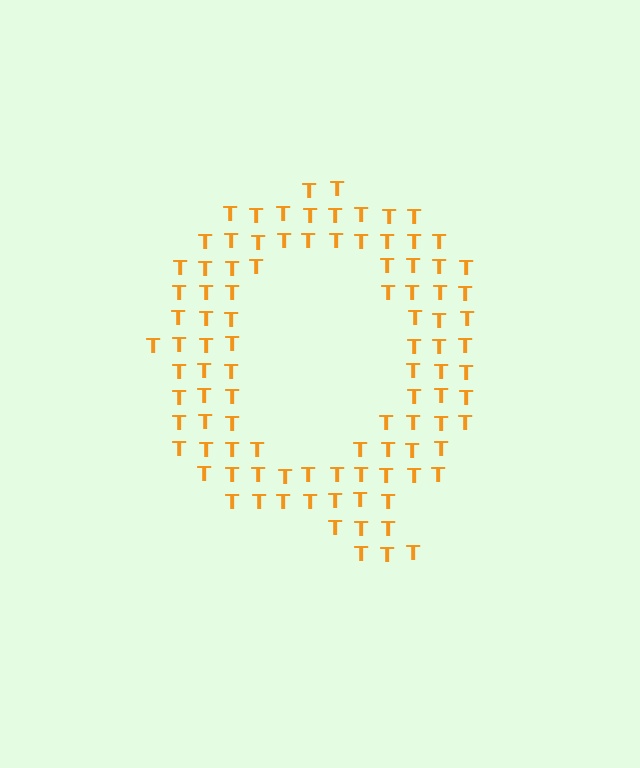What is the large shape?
The large shape is the letter Q.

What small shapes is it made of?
It is made of small letter T's.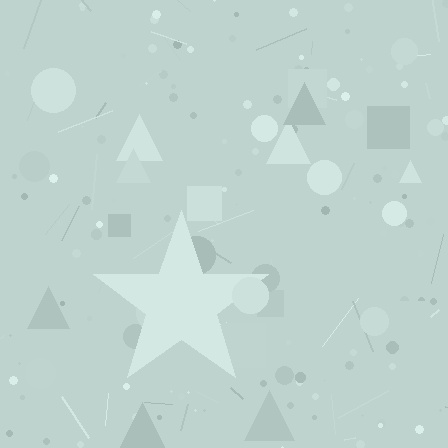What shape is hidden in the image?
A star is hidden in the image.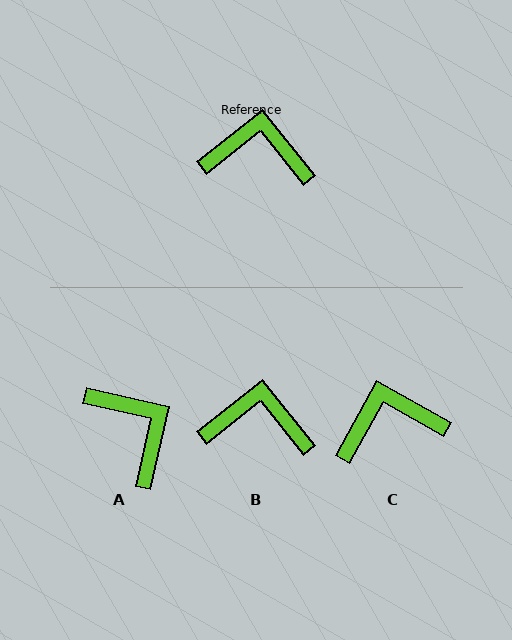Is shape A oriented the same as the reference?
No, it is off by about 51 degrees.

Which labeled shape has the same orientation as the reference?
B.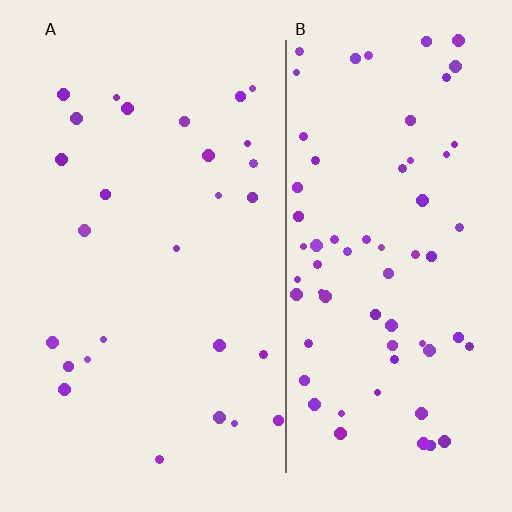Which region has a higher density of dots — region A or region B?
B (the right).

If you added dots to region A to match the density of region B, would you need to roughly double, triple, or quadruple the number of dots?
Approximately double.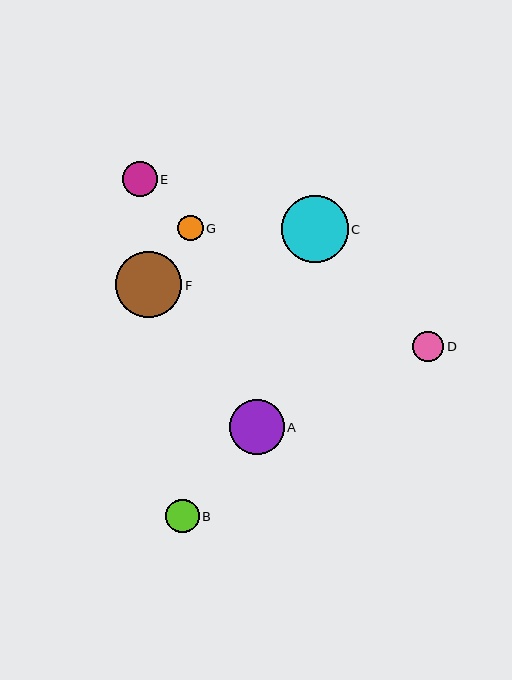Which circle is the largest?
Circle C is the largest with a size of approximately 67 pixels.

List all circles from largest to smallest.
From largest to smallest: C, F, A, E, B, D, G.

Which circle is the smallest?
Circle G is the smallest with a size of approximately 25 pixels.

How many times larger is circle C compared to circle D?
Circle C is approximately 2.2 times the size of circle D.